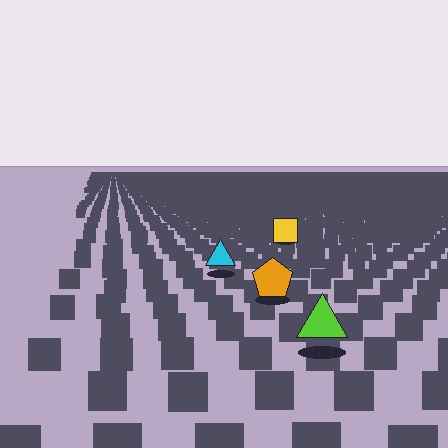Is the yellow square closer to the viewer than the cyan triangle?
No. The cyan triangle is closer — you can tell from the texture gradient: the ground texture is coarser near it.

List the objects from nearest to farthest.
From nearest to farthest: the lime triangle, the orange pentagon, the cyan triangle, the yellow square.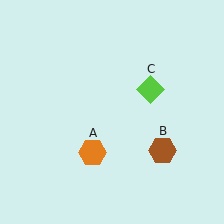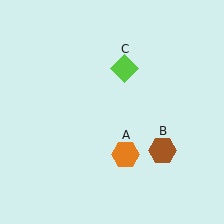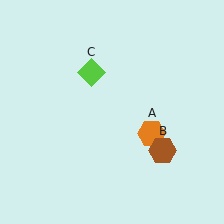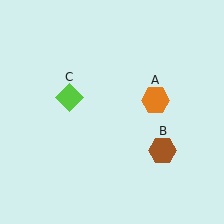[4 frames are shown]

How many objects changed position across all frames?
2 objects changed position: orange hexagon (object A), lime diamond (object C).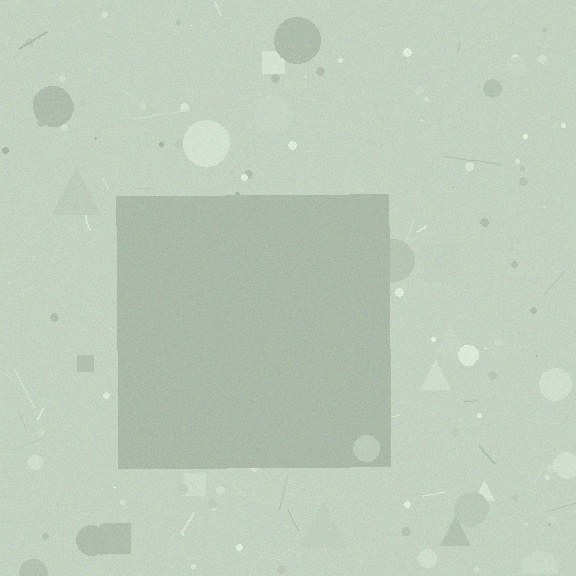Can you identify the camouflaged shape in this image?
The camouflaged shape is a square.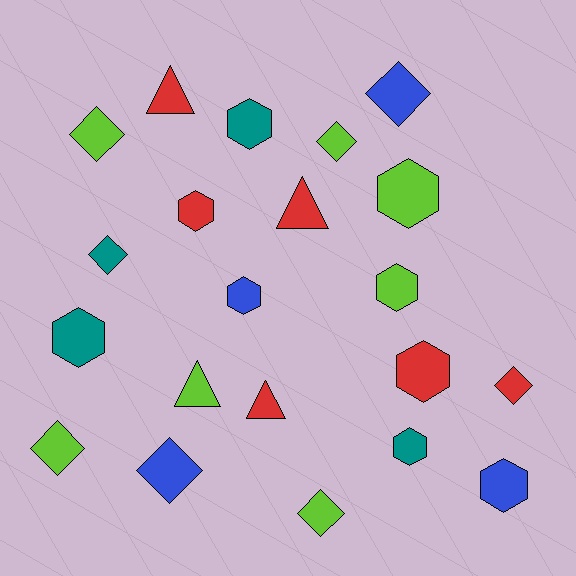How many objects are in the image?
There are 21 objects.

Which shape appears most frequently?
Hexagon, with 9 objects.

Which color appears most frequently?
Lime, with 7 objects.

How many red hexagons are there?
There are 2 red hexagons.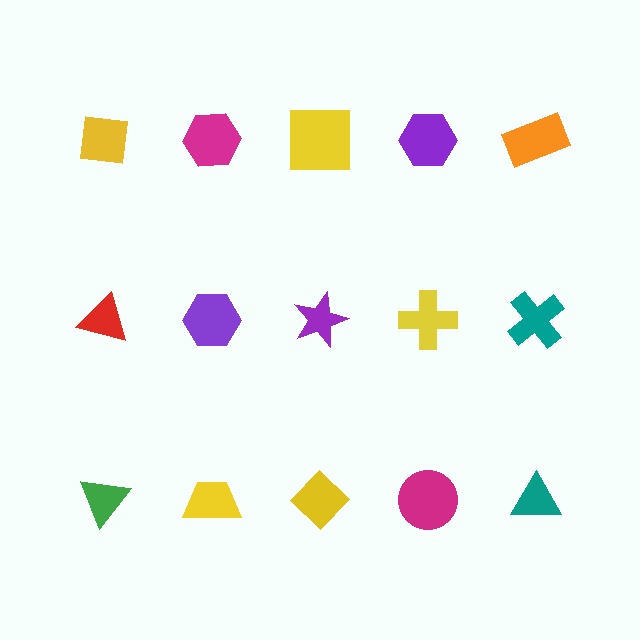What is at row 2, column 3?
A purple star.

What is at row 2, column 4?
A yellow cross.